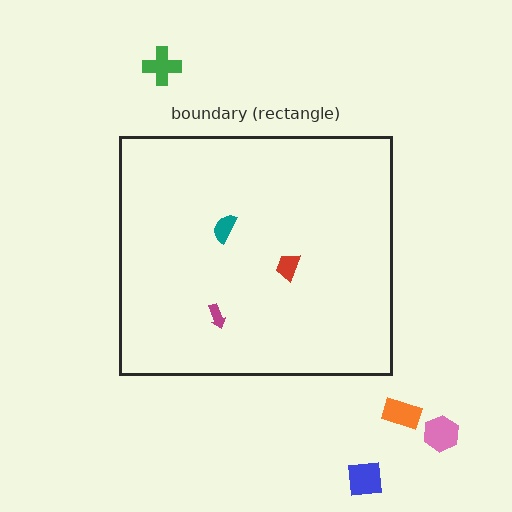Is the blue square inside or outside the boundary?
Outside.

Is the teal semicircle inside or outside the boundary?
Inside.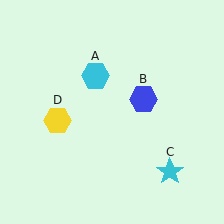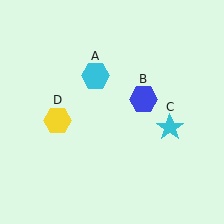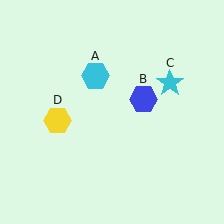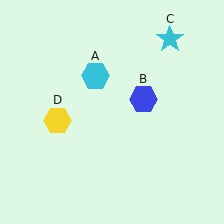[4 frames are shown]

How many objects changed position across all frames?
1 object changed position: cyan star (object C).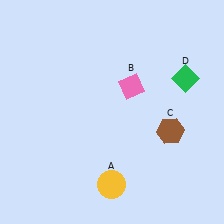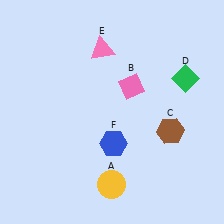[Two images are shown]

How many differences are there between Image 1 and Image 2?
There are 2 differences between the two images.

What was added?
A pink triangle (E), a blue hexagon (F) were added in Image 2.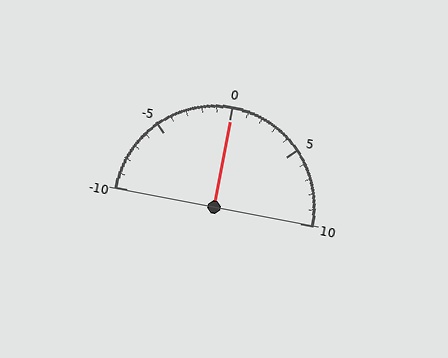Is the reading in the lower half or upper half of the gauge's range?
The reading is in the upper half of the range (-10 to 10).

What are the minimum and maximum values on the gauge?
The gauge ranges from -10 to 10.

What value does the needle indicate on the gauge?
The needle indicates approximately 0.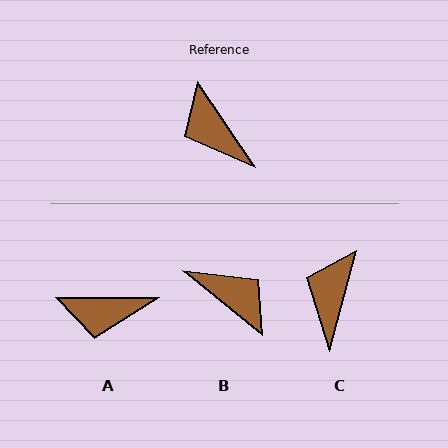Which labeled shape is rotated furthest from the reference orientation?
B, about 163 degrees away.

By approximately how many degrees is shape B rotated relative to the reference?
Approximately 163 degrees clockwise.